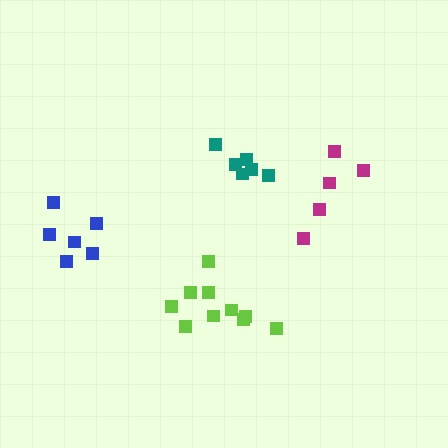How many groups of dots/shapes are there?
There are 4 groups.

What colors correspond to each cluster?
The clusters are colored: teal, magenta, lime, blue.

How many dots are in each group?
Group 1: 6 dots, Group 2: 5 dots, Group 3: 10 dots, Group 4: 6 dots (27 total).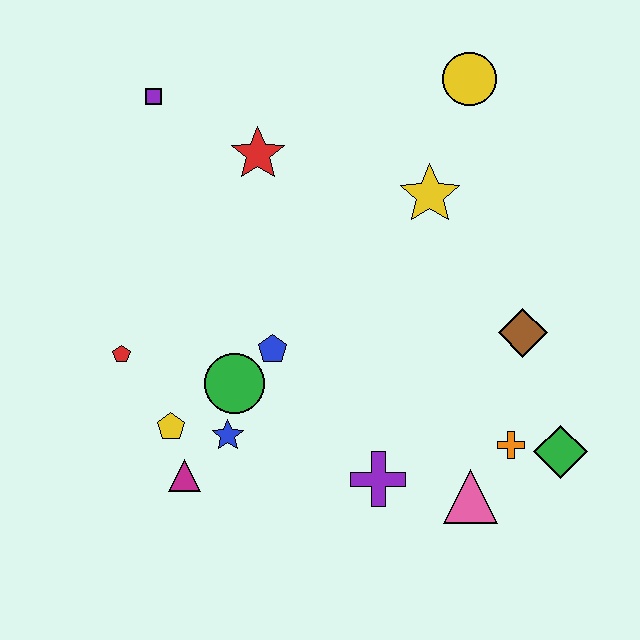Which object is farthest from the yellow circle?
The magenta triangle is farthest from the yellow circle.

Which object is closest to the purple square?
The red star is closest to the purple square.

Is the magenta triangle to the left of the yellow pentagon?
No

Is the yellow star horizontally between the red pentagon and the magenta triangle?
No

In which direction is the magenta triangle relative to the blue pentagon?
The magenta triangle is below the blue pentagon.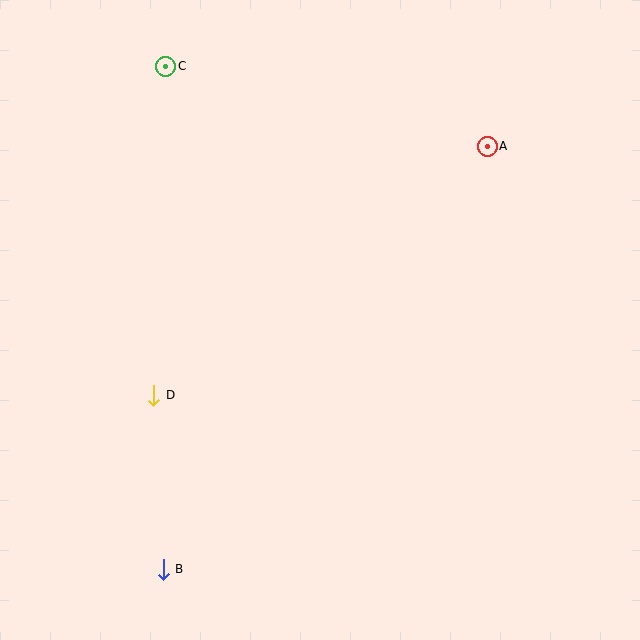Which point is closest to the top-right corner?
Point A is closest to the top-right corner.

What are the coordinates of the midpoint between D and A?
The midpoint between D and A is at (320, 271).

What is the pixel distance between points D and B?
The distance between D and B is 174 pixels.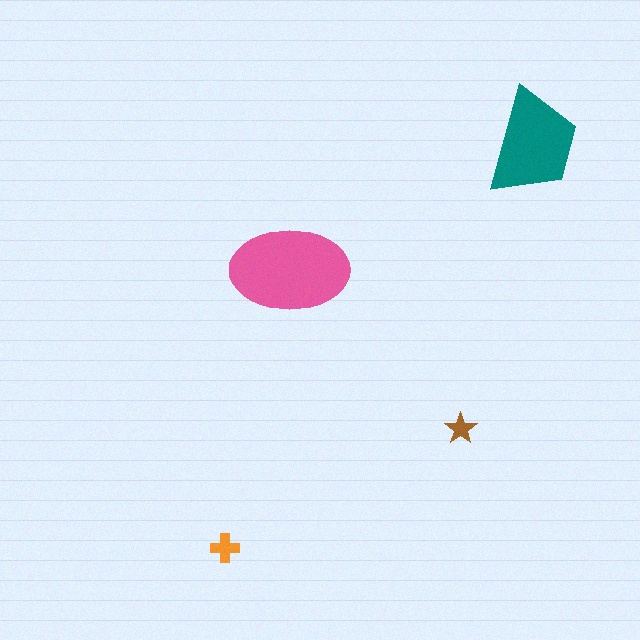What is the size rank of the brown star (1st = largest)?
4th.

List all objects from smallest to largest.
The brown star, the orange cross, the teal trapezoid, the pink ellipse.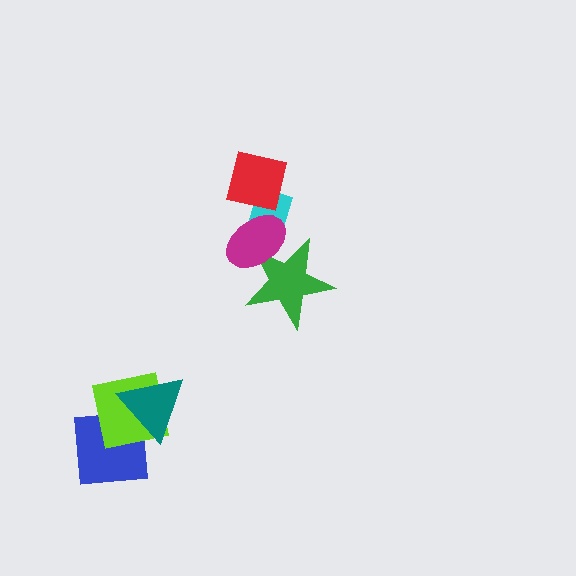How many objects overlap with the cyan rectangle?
3 objects overlap with the cyan rectangle.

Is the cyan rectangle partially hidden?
Yes, it is partially covered by another shape.